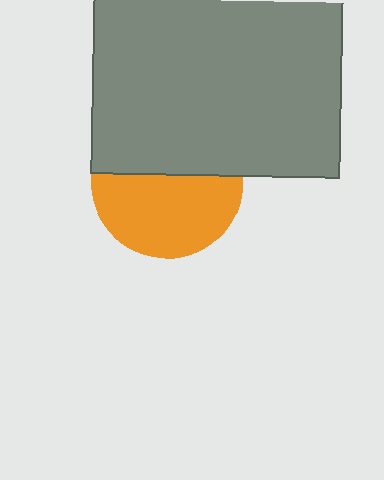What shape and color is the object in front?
The object in front is a gray rectangle.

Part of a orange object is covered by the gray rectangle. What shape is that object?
It is a circle.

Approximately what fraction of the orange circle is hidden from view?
Roughly 43% of the orange circle is hidden behind the gray rectangle.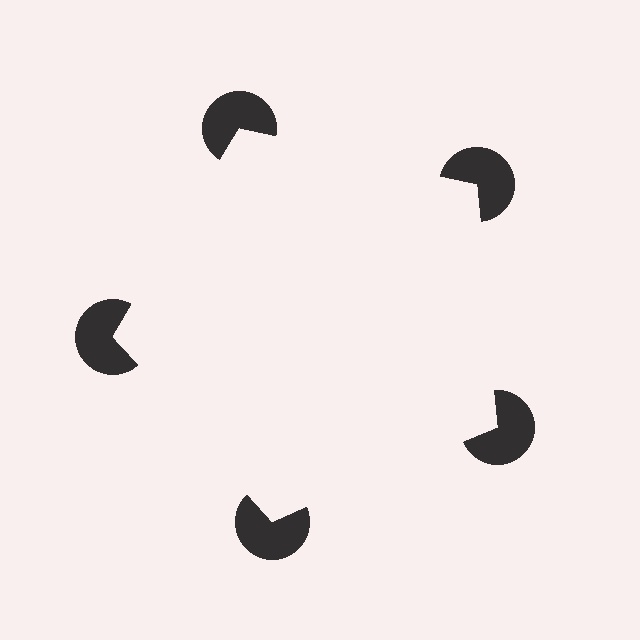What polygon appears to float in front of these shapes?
An illusory pentagon — its edges are inferred from the aligned wedge cuts in the pac-man discs, not physically drawn.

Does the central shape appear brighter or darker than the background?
It typically appears slightly brighter than the background, even though no actual brightness change is drawn.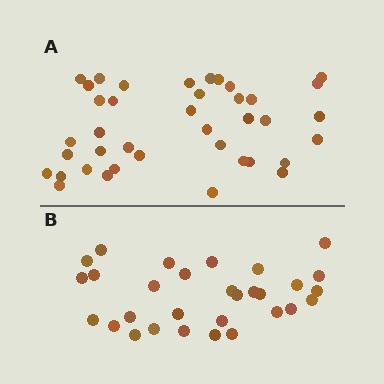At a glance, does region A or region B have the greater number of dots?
Region A (the top region) has more dots.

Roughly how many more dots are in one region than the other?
Region A has roughly 8 or so more dots than region B.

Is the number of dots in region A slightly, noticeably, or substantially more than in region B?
Region A has noticeably more, but not dramatically so. The ratio is roughly 1.3 to 1.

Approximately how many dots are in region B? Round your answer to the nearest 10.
About 30 dots.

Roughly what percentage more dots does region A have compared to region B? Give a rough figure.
About 30% more.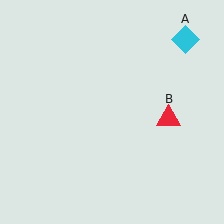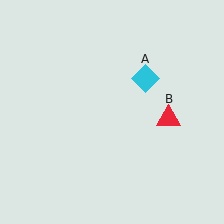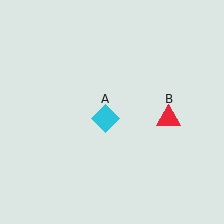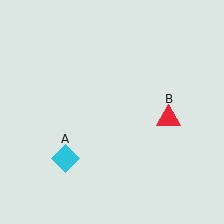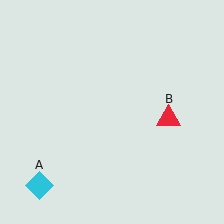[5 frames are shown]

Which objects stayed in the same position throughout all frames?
Red triangle (object B) remained stationary.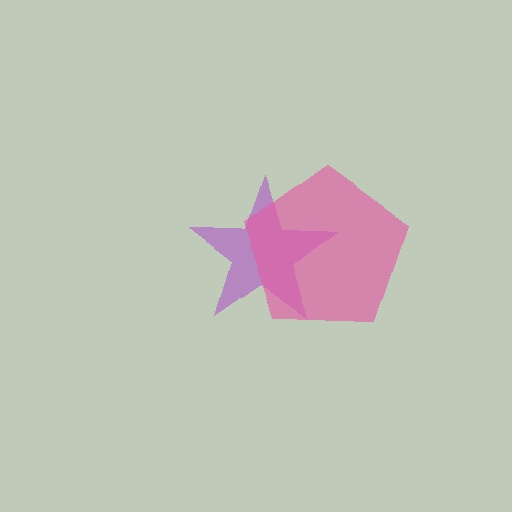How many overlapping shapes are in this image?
There are 2 overlapping shapes in the image.